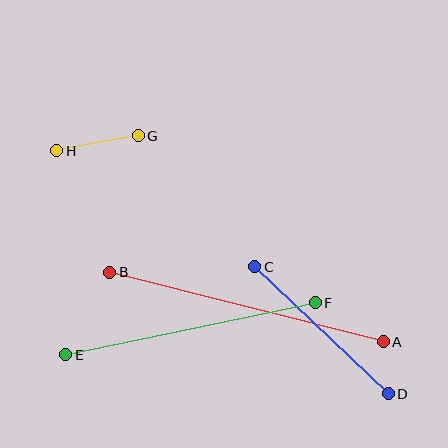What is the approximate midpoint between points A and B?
The midpoint is at approximately (246, 307) pixels.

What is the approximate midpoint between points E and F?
The midpoint is at approximately (190, 329) pixels.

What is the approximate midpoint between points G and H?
The midpoint is at approximately (98, 143) pixels.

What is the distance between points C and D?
The distance is approximately 184 pixels.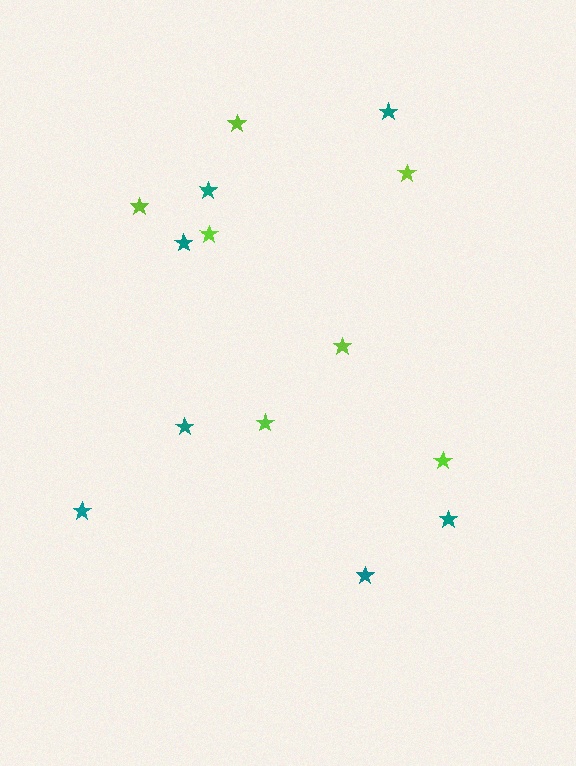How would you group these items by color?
There are 2 groups: one group of lime stars (7) and one group of teal stars (7).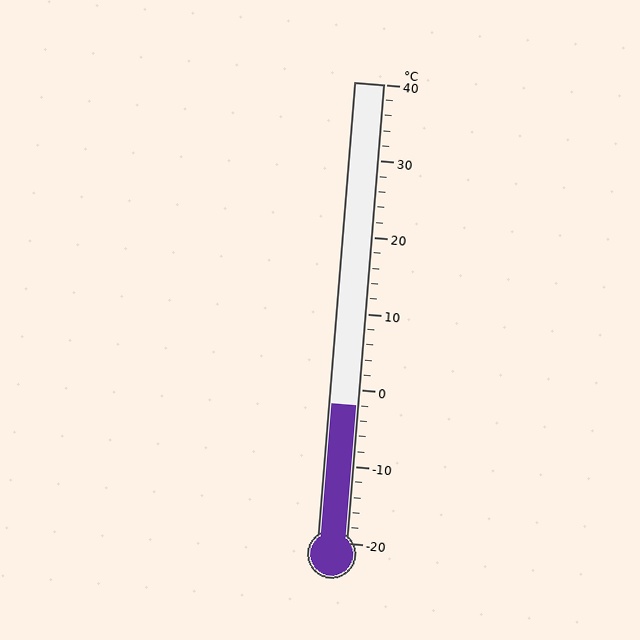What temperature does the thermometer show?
The thermometer shows approximately -2°C.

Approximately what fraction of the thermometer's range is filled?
The thermometer is filled to approximately 30% of its range.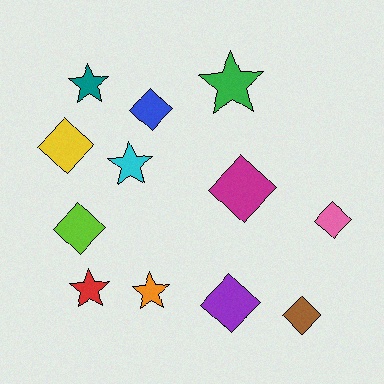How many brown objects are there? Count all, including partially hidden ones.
There is 1 brown object.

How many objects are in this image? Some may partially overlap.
There are 12 objects.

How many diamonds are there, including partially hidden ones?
There are 7 diamonds.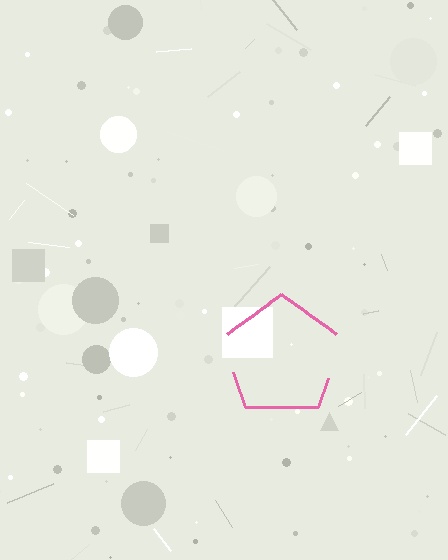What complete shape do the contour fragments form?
The contour fragments form a pentagon.